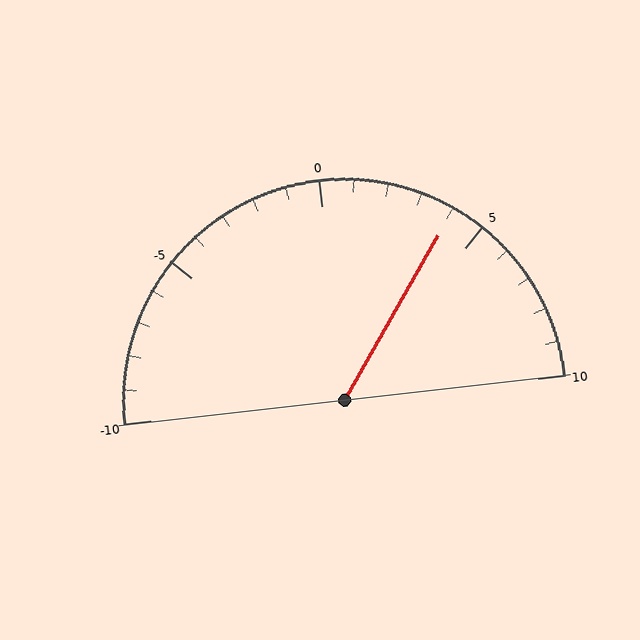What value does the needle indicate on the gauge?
The needle indicates approximately 4.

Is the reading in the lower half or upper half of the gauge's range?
The reading is in the upper half of the range (-10 to 10).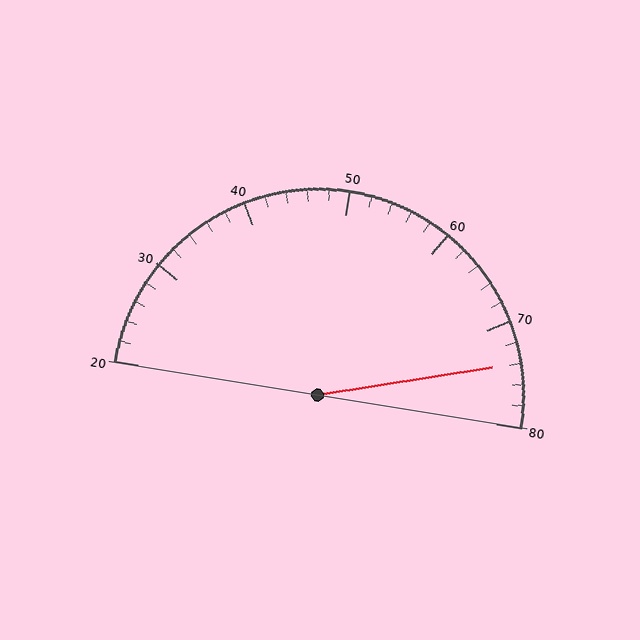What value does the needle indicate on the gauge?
The needle indicates approximately 74.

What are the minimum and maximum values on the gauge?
The gauge ranges from 20 to 80.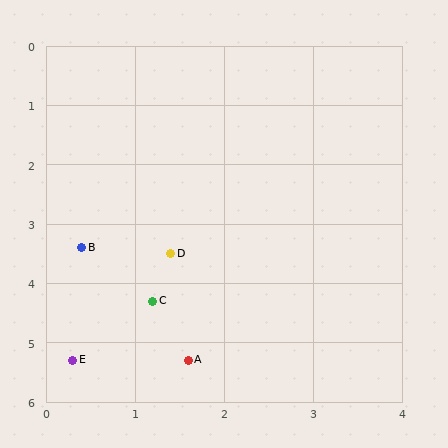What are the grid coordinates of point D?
Point D is at approximately (1.4, 3.5).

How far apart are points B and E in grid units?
Points B and E are about 1.9 grid units apart.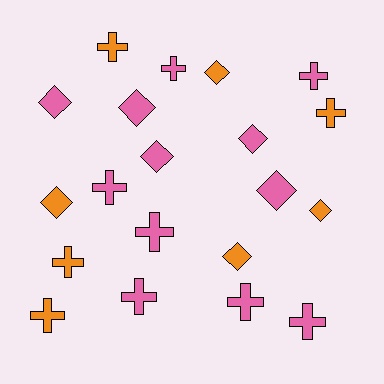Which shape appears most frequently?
Cross, with 11 objects.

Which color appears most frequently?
Pink, with 12 objects.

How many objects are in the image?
There are 20 objects.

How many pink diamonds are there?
There are 5 pink diamonds.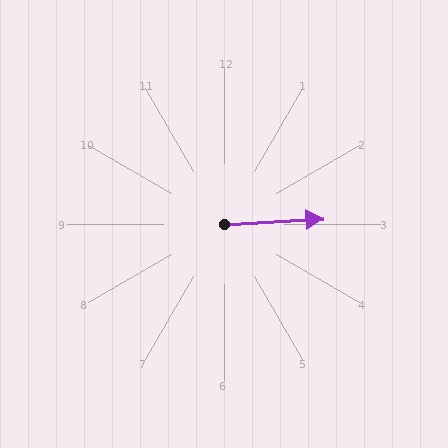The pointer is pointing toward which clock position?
Roughly 3 o'clock.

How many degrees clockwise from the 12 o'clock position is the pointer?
Approximately 87 degrees.